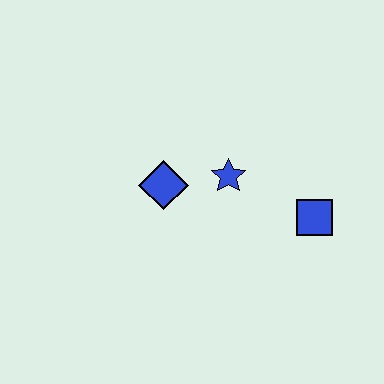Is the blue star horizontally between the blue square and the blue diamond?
Yes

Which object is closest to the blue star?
The blue diamond is closest to the blue star.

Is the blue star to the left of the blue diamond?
No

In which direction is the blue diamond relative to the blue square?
The blue diamond is to the left of the blue square.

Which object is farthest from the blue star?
The blue square is farthest from the blue star.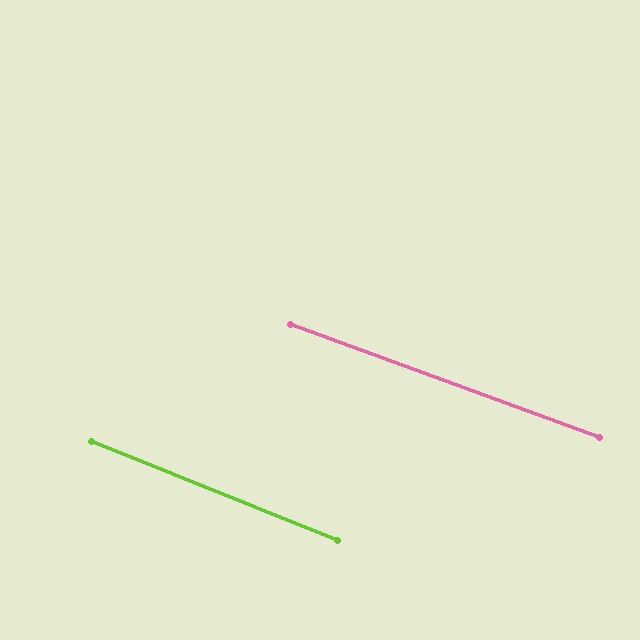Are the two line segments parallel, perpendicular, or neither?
Parallel — their directions differ by only 1.7°.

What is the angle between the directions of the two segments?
Approximately 2 degrees.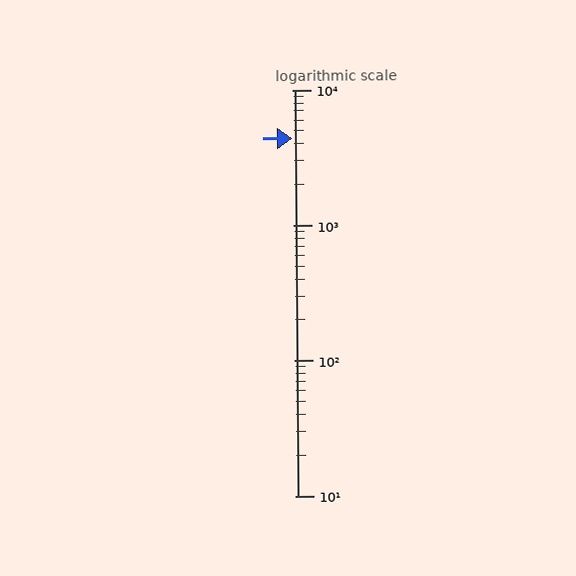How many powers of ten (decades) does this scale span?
The scale spans 3 decades, from 10 to 10000.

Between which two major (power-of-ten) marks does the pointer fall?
The pointer is between 1000 and 10000.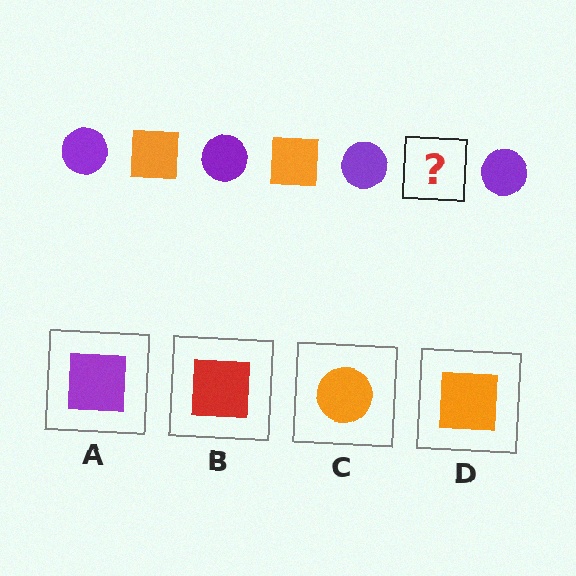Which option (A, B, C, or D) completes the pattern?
D.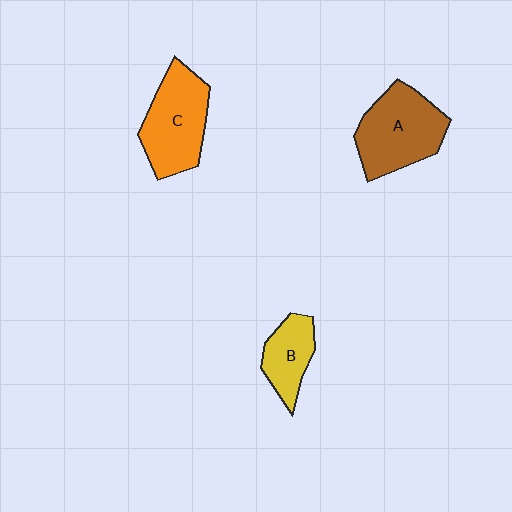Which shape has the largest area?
Shape A (brown).